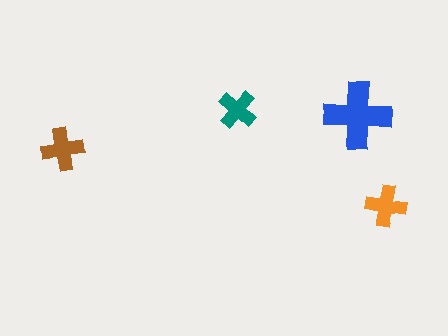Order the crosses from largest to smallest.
the blue one, the brown one, the orange one, the teal one.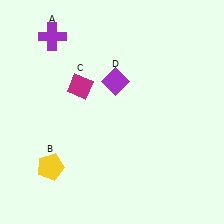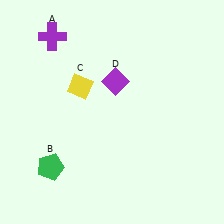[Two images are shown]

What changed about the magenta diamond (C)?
In Image 1, C is magenta. In Image 2, it changed to yellow.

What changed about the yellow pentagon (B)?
In Image 1, B is yellow. In Image 2, it changed to green.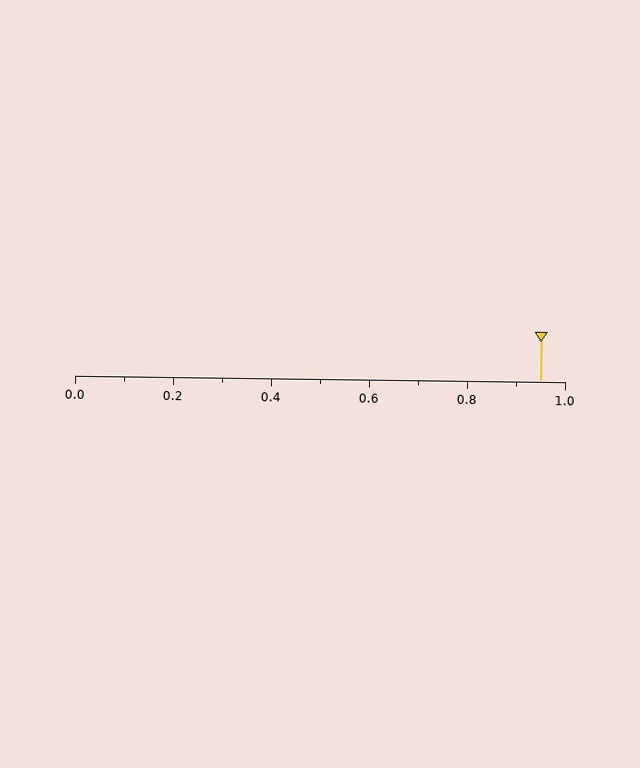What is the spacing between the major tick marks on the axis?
The major ticks are spaced 0.2 apart.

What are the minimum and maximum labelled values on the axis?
The axis runs from 0.0 to 1.0.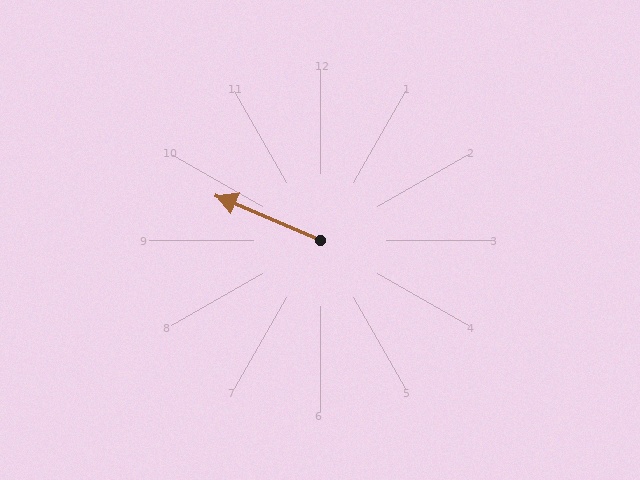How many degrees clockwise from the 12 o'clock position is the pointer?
Approximately 293 degrees.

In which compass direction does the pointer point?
Northwest.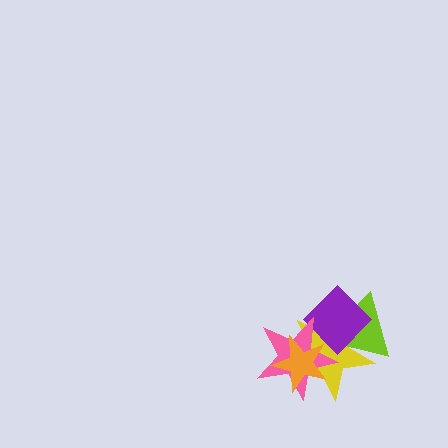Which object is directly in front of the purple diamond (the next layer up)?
The pink star is directly in front of the purple diamond.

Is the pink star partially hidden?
Yes, it is partially covered by another shape.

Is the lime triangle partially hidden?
Yes, it is partially covered by another shape.